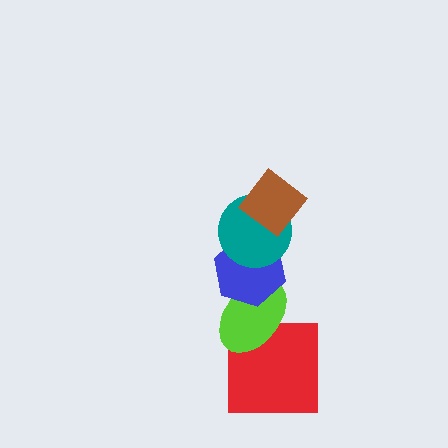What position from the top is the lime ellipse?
The lime ellipse is 4th from the top.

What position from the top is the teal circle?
The teal circle is 2nd from the top.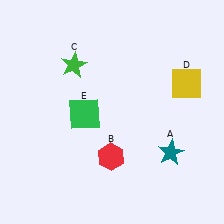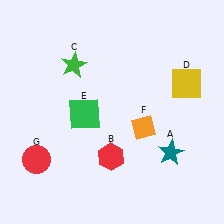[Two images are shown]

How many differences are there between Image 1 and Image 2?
There are 2 differences between the two images.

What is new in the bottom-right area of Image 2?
An orange diamond (F) was added in the bottom-right area of Image 2.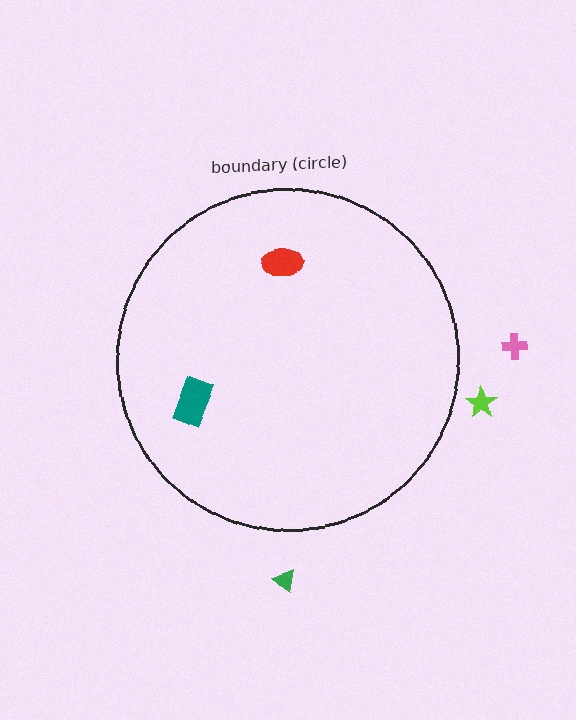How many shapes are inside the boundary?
2 inside, 3 outside.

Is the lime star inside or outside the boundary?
Outside.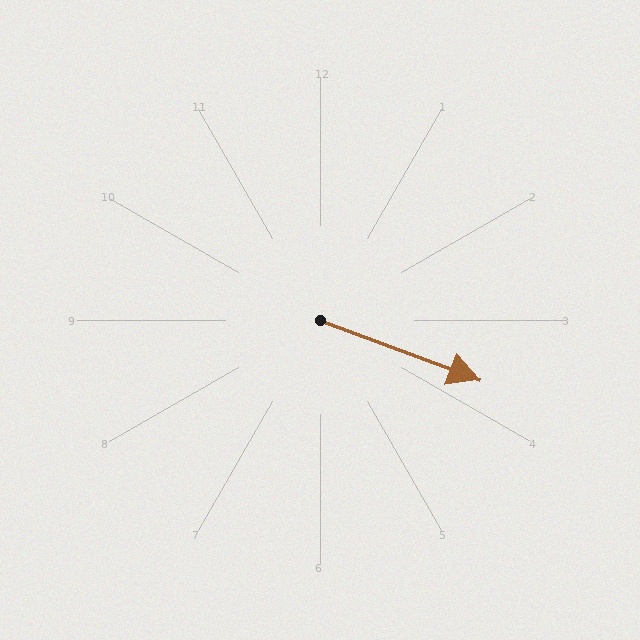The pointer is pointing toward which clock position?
Roughly 4 o'clock.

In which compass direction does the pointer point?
East.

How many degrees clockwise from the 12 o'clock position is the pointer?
Approximately 111 degrees.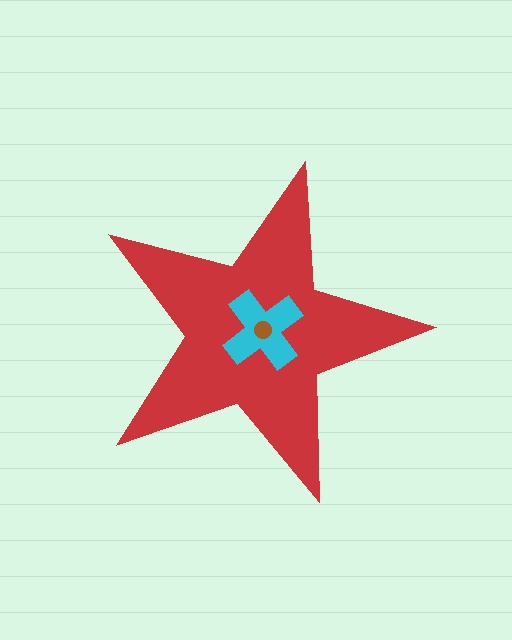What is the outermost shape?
The red star.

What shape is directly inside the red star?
The cyan cross.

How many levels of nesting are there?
3.